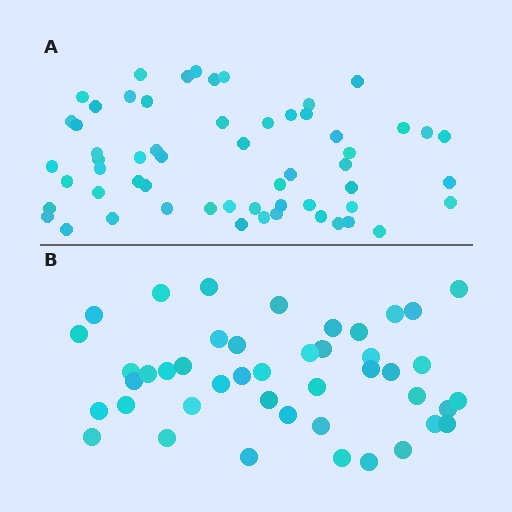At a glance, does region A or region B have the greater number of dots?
Region A (the top region) has more dots.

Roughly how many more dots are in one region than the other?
Region A has approximately 15 more dots than region B.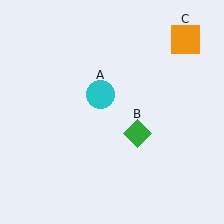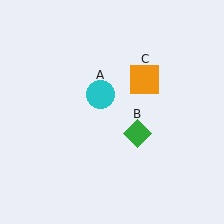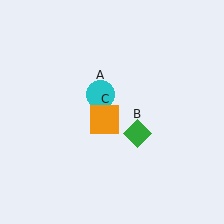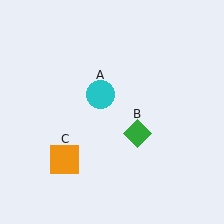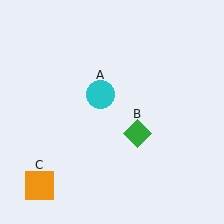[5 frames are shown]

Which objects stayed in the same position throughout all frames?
Cyan circle (object A) and green diamond (object B) remained stationary.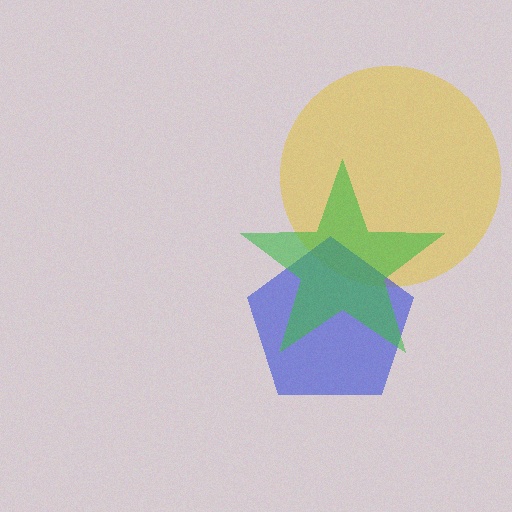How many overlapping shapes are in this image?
There are 3 overlapping shapes in the image.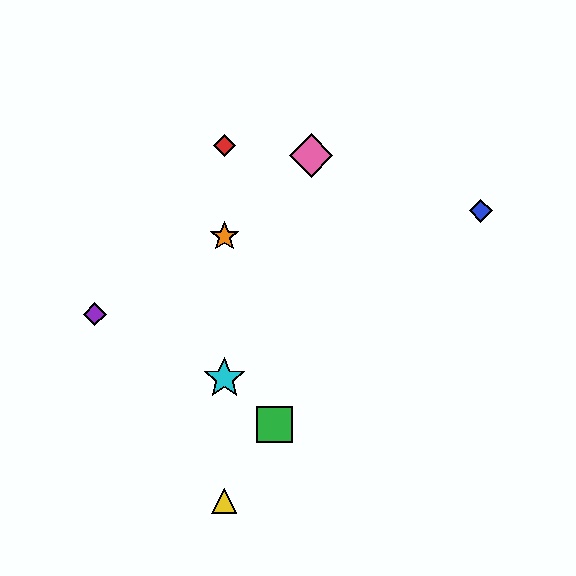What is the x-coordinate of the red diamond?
The red diamond is at x≈224.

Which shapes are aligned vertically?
The red diamond, the yellow triangle, the orange star, the cyan star are aligned vertically.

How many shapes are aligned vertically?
4 shapes (the red diamond, the yellow triangle, the orange star, the cyan star) are aligned vertically.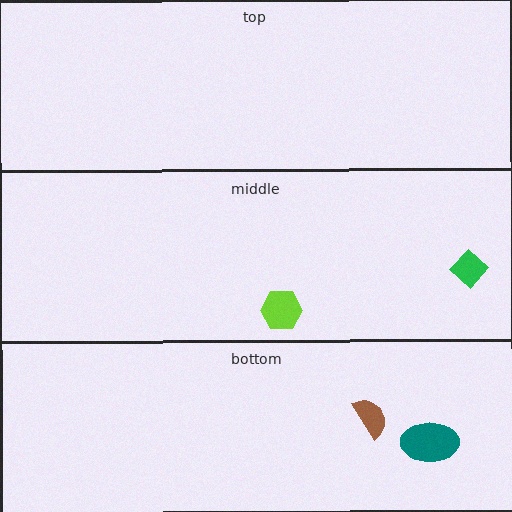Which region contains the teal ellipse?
The bottom region.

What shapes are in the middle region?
The green diamond, the lime hexagon.